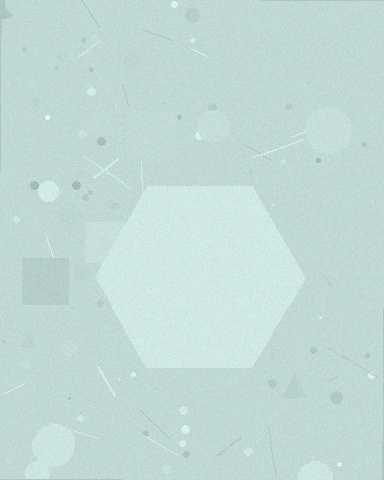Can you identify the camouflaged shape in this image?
The camouflaged shape is a hexagon.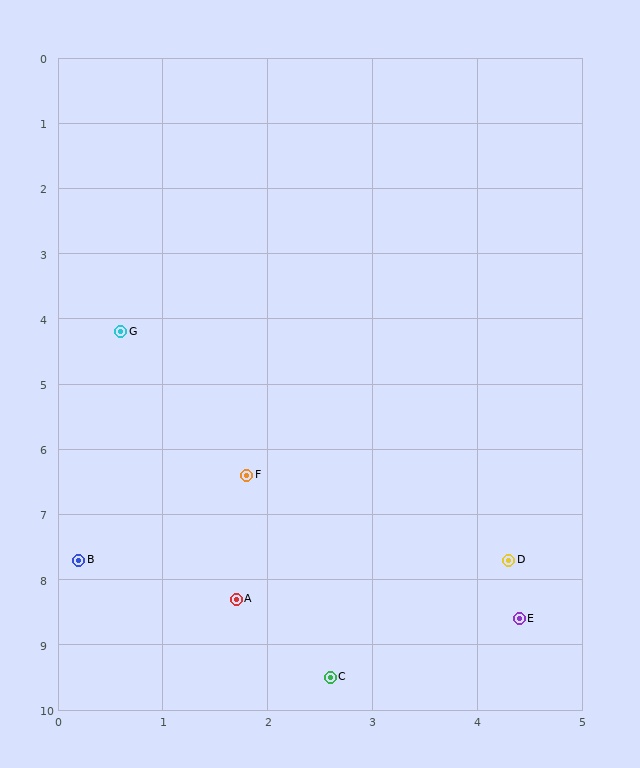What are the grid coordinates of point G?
Point G is at approximately (0.6, 4.2).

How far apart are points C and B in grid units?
Points C and B are about 3.0 grid units apart.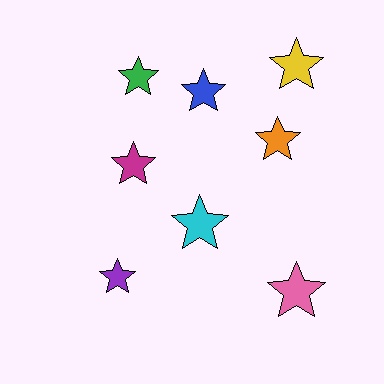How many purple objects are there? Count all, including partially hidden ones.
There is 1 purple object.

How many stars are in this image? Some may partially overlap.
There are 8 stars.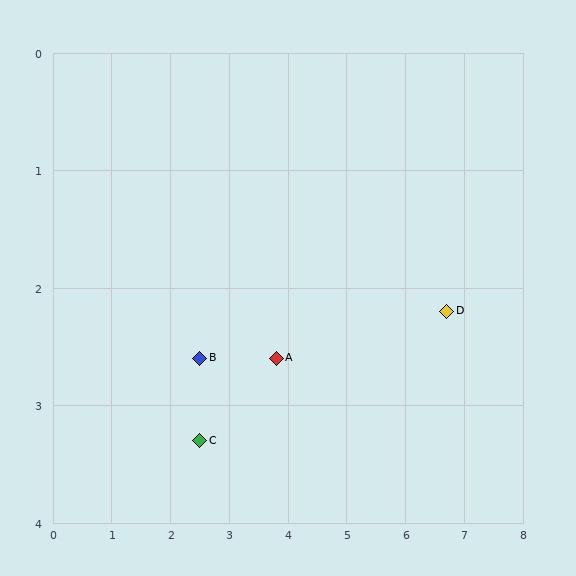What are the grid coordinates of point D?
Point D is at approximately (6.7, 2.2).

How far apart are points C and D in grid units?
Points C and D are about 4.3 grid units apart.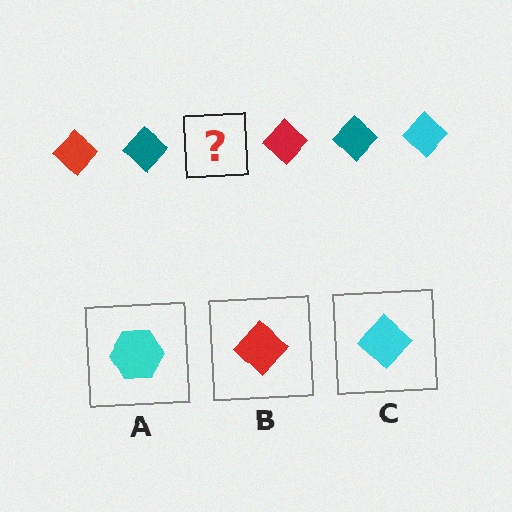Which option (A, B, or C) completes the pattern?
C.